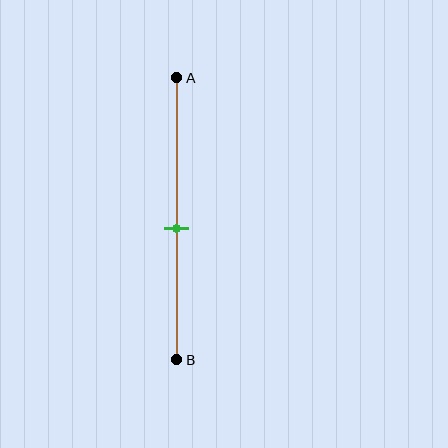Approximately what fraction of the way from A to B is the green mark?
The green mark is approximately 55% of the way from A to B.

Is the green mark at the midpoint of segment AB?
No, the mark is at about 55% from A, not at the 50% midpoint.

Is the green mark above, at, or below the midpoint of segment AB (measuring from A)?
The green mark is below the midpoint of segment AB.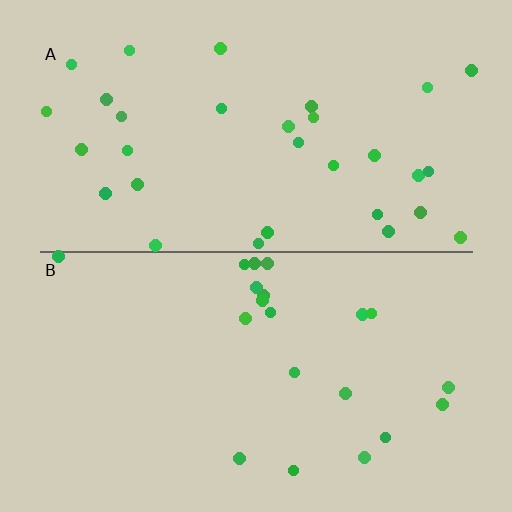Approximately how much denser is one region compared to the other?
Approximately 1.5× — region A over region B.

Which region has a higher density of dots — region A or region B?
A (the top).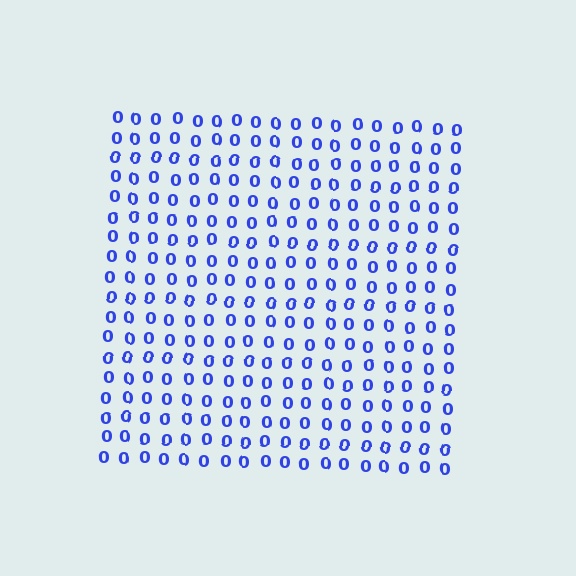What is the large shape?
The large shape is a square.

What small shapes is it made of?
It is made of small digit 0's.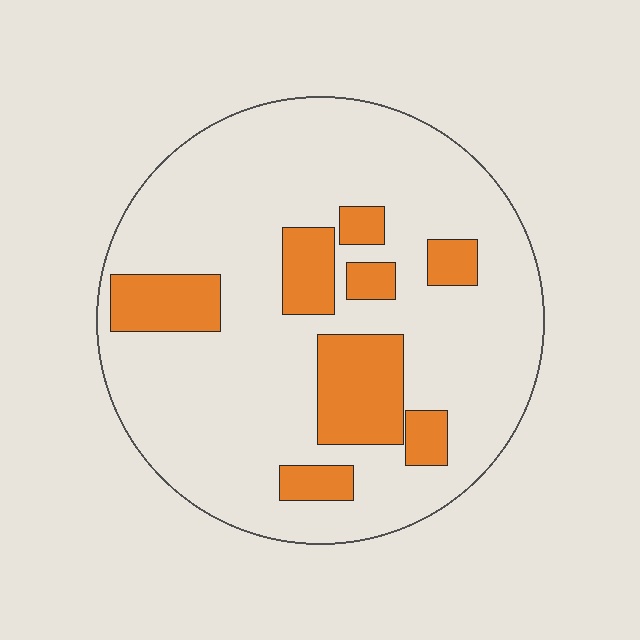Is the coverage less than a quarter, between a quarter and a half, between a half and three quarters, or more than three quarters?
Less than a quarter.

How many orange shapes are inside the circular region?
8.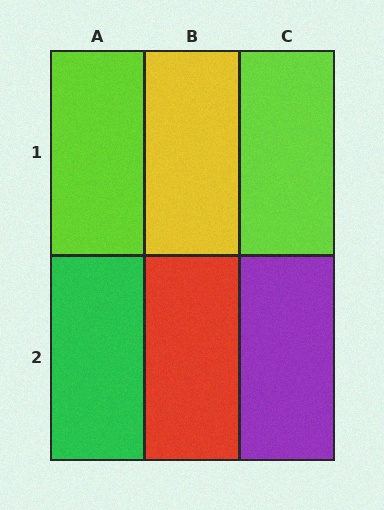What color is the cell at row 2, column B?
Red.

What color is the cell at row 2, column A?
Green.